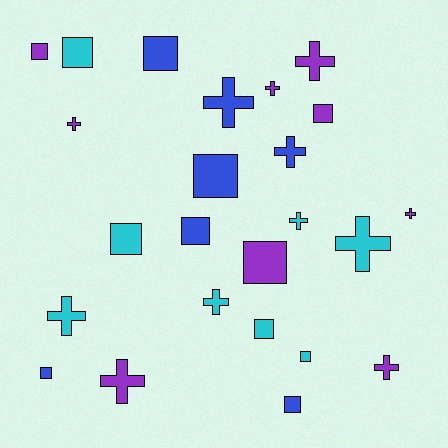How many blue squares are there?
There are 5 blue squares.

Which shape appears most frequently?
Square, with 12 objects.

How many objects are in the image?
There are 24 objects.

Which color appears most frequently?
Purple, with 9 objects.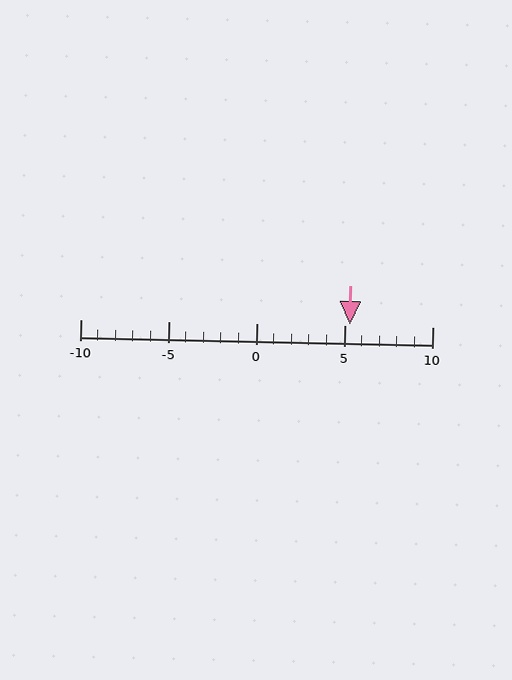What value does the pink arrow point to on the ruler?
The pink arrow points to approximately 5.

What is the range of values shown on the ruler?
The ruler shows values from -10 to 10.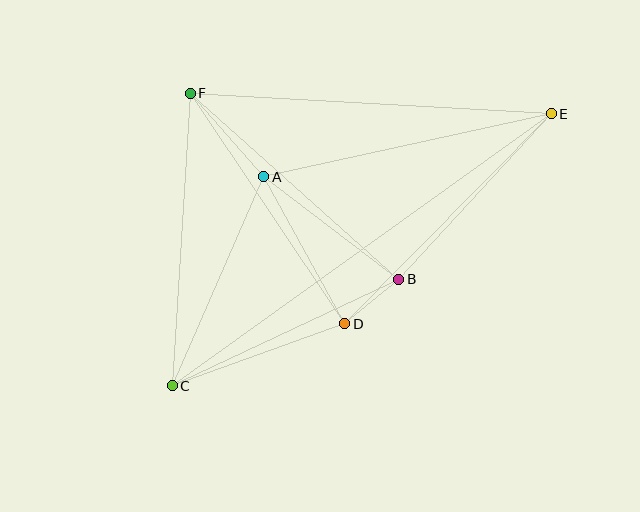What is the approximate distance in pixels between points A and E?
The distance between A and E is approximately 294 pixels.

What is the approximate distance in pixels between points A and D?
The distance between A and D is approximately 168 pixels.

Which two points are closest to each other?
Points B and D are closest to each other.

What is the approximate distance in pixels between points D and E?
The distance between D and E is approximately 295 pixels.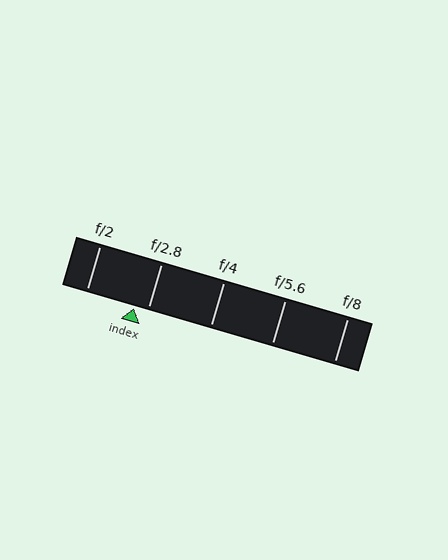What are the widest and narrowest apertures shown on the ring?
The widest aperture shown is f/2 and the narrowest is f/8.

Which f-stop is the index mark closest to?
The index mark is closest to f/2.8.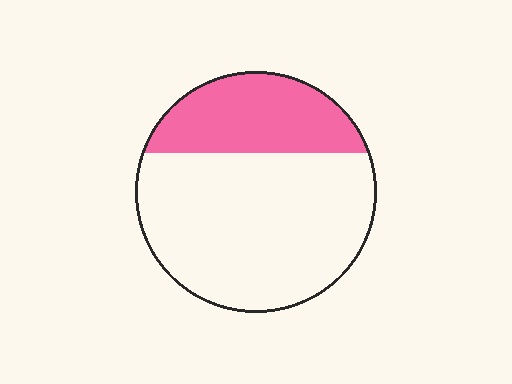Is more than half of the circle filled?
No.